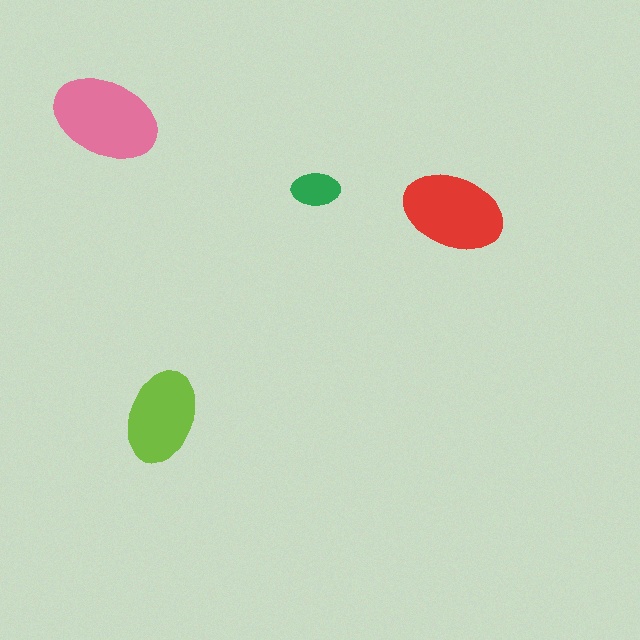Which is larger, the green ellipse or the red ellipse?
The red one.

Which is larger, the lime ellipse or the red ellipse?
The red one.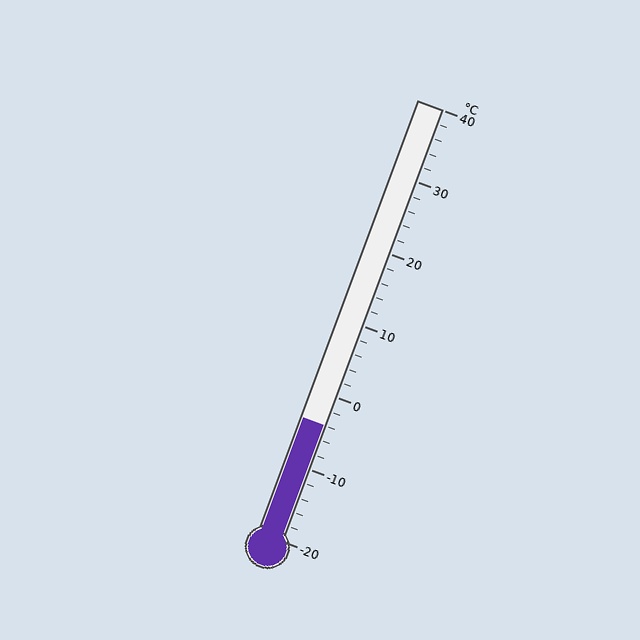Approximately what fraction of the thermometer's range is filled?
The thermometer is filled to approximately 25% of its range.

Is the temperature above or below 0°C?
The temperature is below 0°C.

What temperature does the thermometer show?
The thermometer shows approximately -4°C.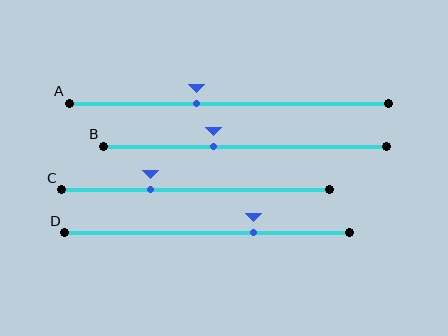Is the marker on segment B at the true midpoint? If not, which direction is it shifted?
No, the marker on segment B is shifted to the left by about 11% of the segment length.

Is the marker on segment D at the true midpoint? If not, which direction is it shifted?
No, the marker on segment D is shifted to the right by about 16% of the segment length.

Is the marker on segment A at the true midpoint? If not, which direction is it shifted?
No, the marker on segment A is shifted to the left by about 10% of the segment length.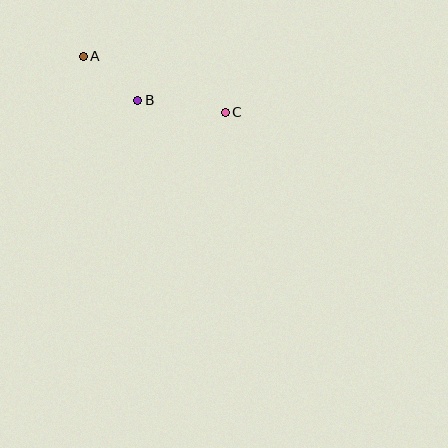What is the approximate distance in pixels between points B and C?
The distance between B and C is approximately 88 pixels.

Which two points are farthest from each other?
Points A and C are farthest from each other.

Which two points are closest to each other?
Points A and B are closest to each other.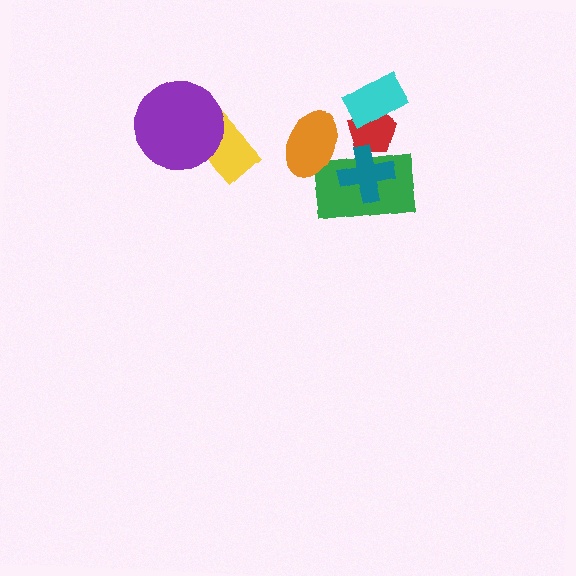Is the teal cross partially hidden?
No, no other shape covers it.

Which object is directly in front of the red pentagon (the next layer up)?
The cyan rectangle is directly in front of the red pentagon.